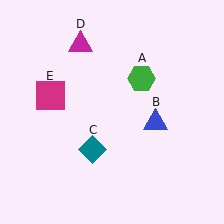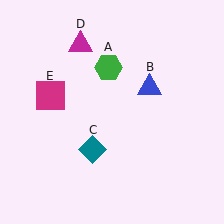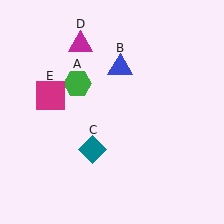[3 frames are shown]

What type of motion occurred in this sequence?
The green hexagon (object A), blue triangle (object B) rotated counterclockwise around the center of the scene.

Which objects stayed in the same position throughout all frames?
Teal diamond (object C) and magenta triangle (object D) and magenta square (object E) remained stationary.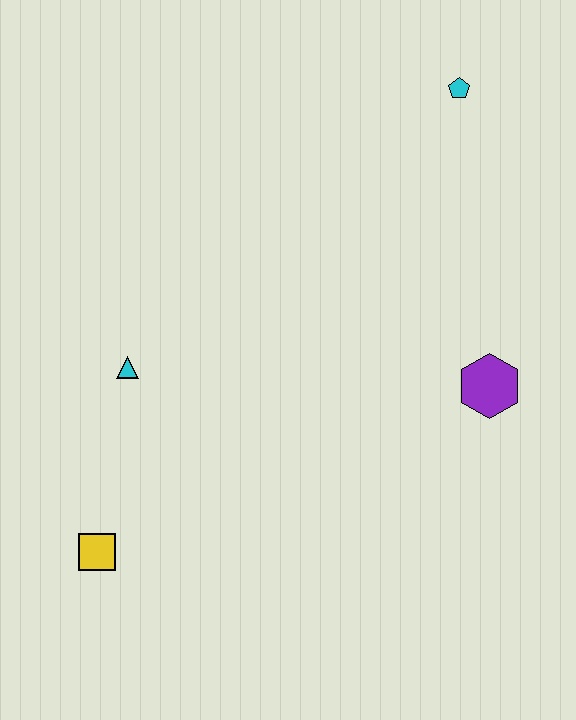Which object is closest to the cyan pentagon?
The purple hexagon is closest to the cyan pentagon.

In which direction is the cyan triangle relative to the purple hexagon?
The cyan triangle is to the left of the purple hexagon.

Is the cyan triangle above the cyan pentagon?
No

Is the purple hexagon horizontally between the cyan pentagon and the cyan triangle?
No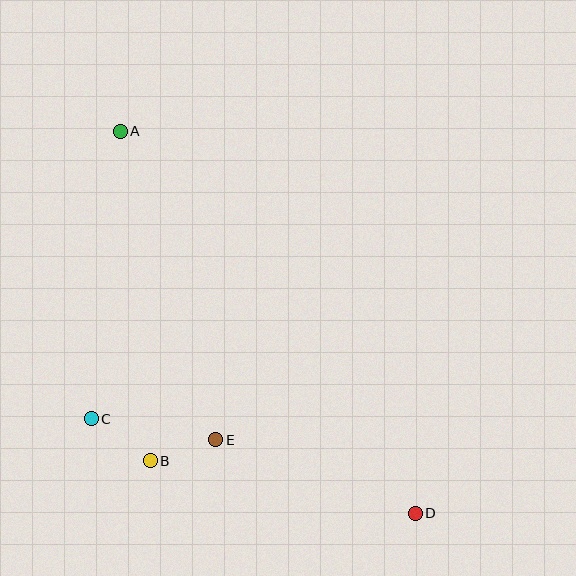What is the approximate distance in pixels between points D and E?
The distance between D and E is approximately 212 pixels.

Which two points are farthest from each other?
Points A and D are farthest from each other.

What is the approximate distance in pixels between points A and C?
The distance between A and C is approximately 289 pixels.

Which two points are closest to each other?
Points B and E are closest to each other.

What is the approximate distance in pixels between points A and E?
The distance between A and E is approximately 323 pixels.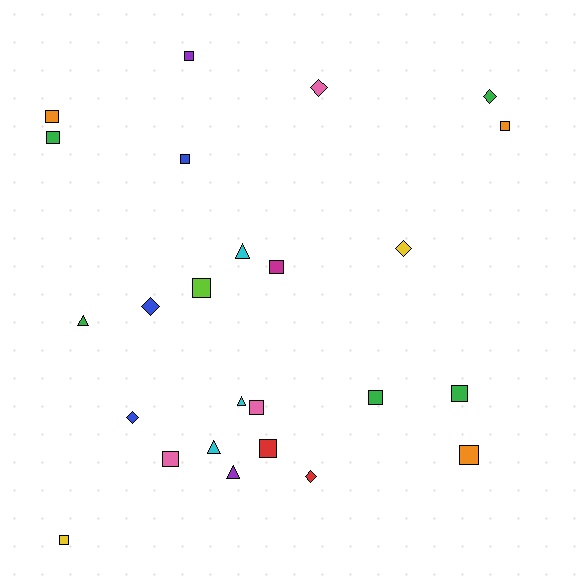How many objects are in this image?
There are 25 objects.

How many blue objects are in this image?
There are 3 blue objects.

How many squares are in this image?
There are 14 squares.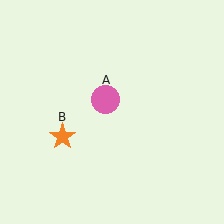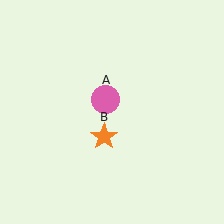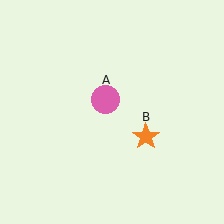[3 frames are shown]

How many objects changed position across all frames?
1 object changed position: orange star (object B).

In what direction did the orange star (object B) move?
The orange star (object B) moved right.